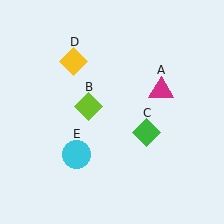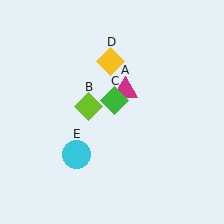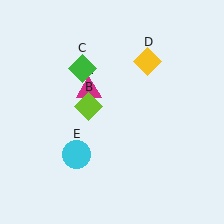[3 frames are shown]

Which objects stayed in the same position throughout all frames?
Lime diamond (object B) and cyan circle (object E) remained stationary.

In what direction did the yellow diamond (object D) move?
The yellow diamond (object D) moved right.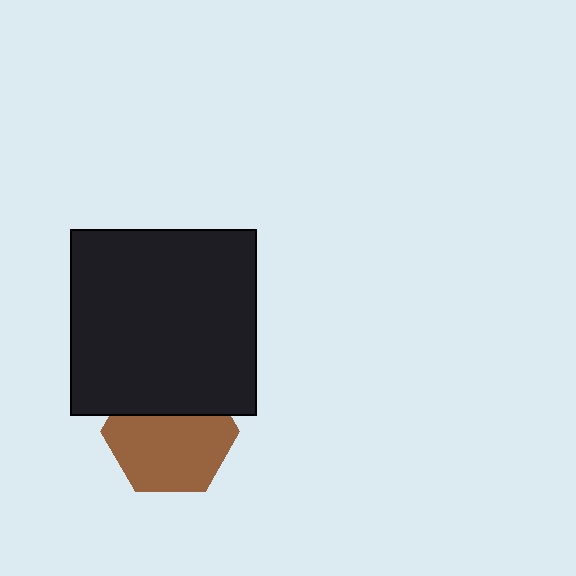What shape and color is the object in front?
The object in front is a black square.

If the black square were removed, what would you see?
You would see the complete brown hexagon.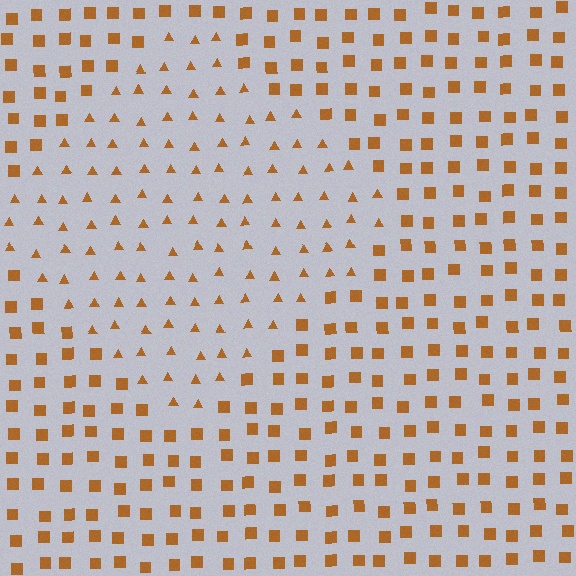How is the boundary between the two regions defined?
The boundary is defined by a change in element shape: triangles inside vs. squares outside. All elements share the same color and spacing.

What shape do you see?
I see a diamond.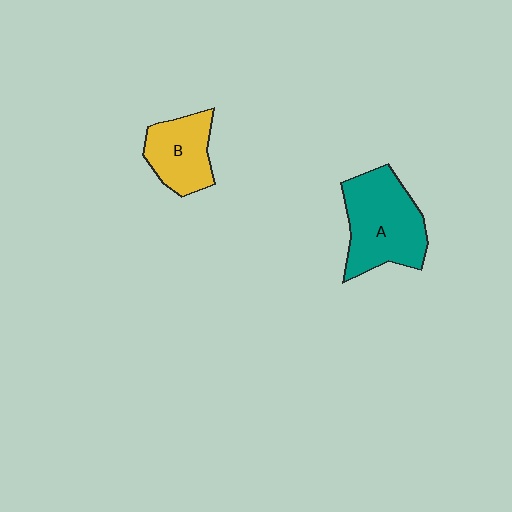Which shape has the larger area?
Shape A (teal).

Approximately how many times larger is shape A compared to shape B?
Approximately 1.5 times.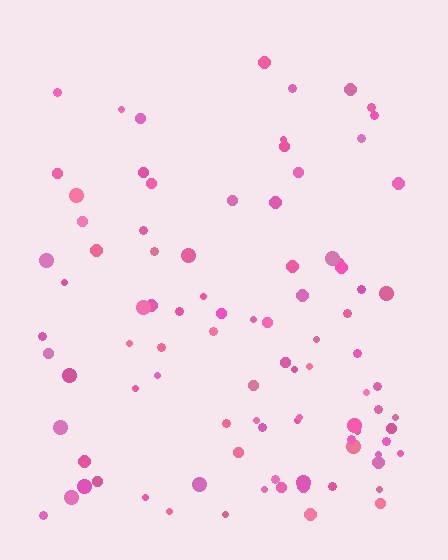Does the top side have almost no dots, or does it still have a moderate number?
Still a moderate number, just noticeably fewer than the bottom.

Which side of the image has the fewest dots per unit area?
The top.